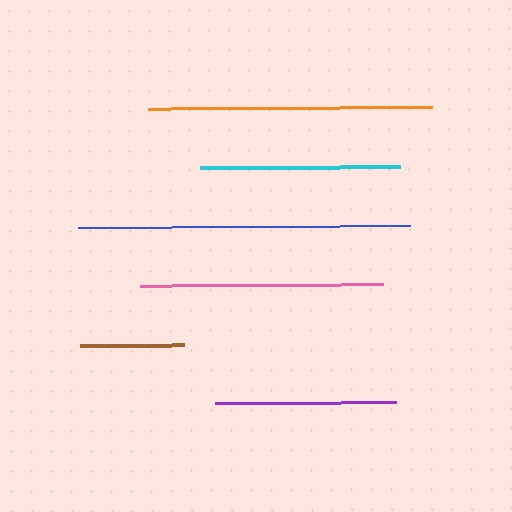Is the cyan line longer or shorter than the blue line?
The blue line is longer than the cyan line.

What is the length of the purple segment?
The purple segment is approximately 182 pixels long.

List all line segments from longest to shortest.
From longest to shortest: blue, orange, pink, cyan, purple, brown.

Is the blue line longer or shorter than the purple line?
The blue line is longer than the purple line.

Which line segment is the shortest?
The brown line is the shortest at approximately 104 pixels.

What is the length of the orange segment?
The orange segment is approximately 283 pixels long.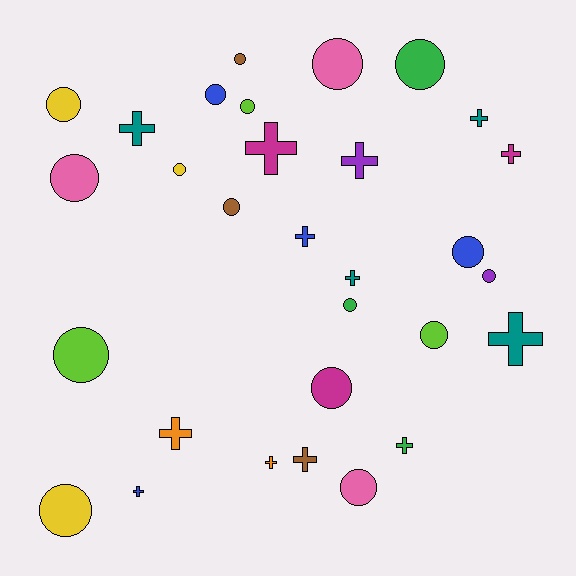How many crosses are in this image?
There are 13 crosses.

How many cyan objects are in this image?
There are no cyan objects.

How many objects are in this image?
There are 30 objects.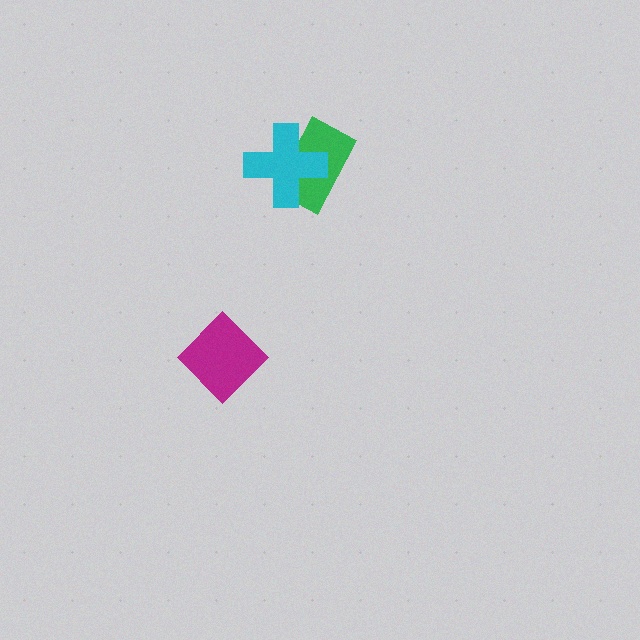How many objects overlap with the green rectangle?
1 object overlaps with the green rectangle.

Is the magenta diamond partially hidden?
No, no other shape covers it.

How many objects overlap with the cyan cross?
1 object overlaps with the cyan cross.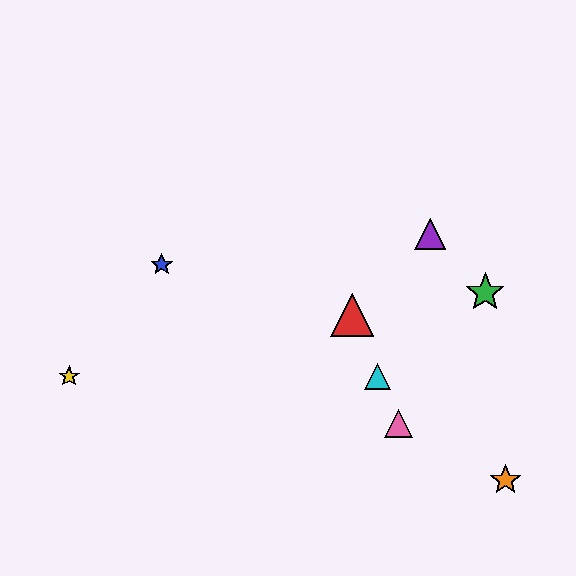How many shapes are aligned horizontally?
2 shapes (the yellow star, the cyan triangle) are aligned horizontally.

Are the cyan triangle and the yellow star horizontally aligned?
Yes, both are at y≈376.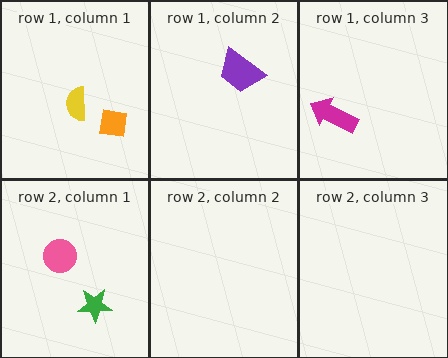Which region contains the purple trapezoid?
The row 1, column 2 region.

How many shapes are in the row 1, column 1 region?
2.